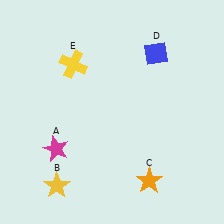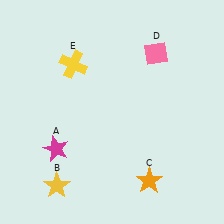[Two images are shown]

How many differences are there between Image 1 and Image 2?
There is 1 difference between the two images.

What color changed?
The diamond (D) changed from blue in Image 1 to pink in Image 2.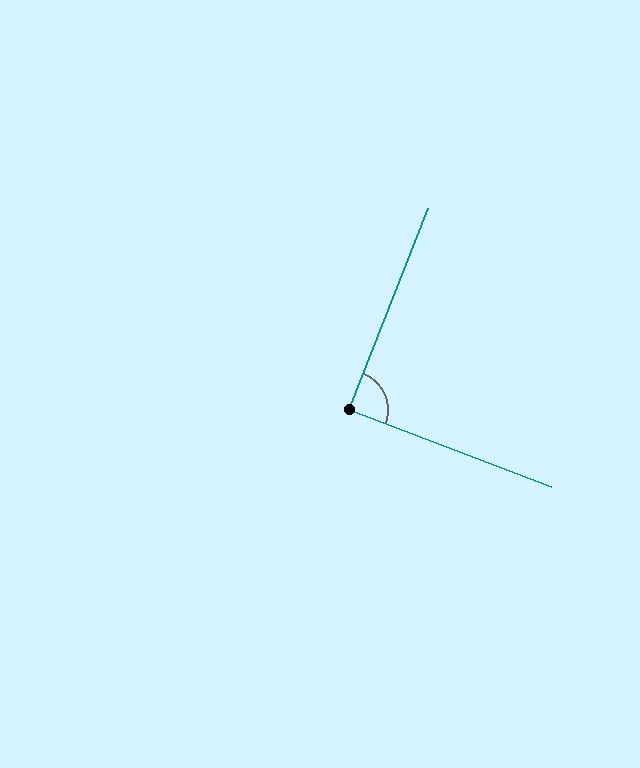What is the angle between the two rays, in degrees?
Approximately 89 degrees.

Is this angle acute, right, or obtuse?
It is approximately a right angle.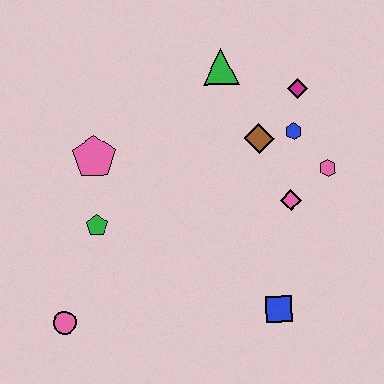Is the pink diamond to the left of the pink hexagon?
Yes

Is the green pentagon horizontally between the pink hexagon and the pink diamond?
No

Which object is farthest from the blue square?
The green triangle is farthest from the blue square.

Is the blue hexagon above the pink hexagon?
Yes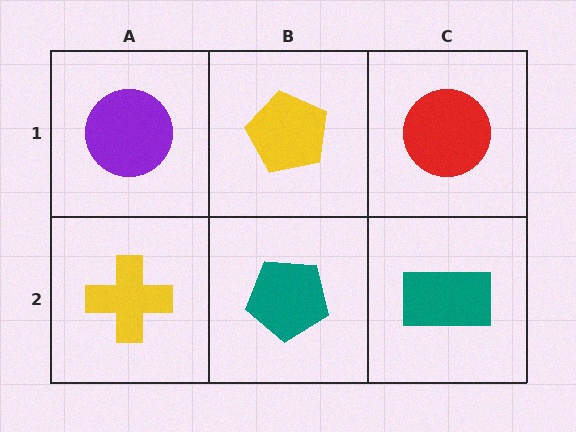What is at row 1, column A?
A purple circle.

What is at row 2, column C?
A teal rectangle.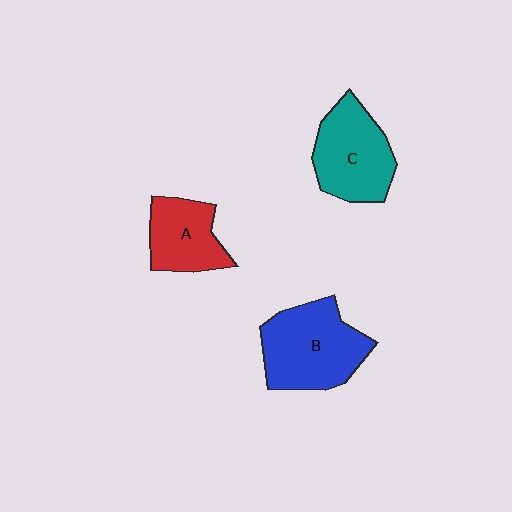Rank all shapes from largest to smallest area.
From largest to smallest: B (blue), C (teal), A (red).